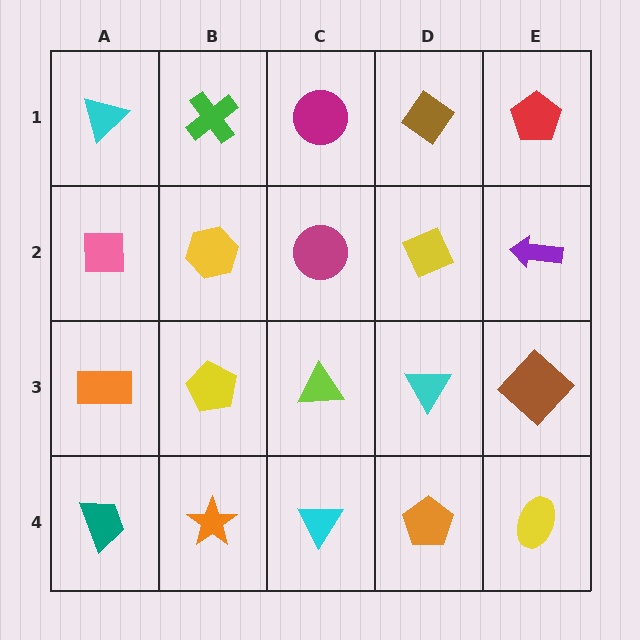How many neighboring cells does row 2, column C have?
4.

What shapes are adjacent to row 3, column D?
A yellow diamond (row 2, column D), an orange pentagon (row 4, column D), a lime triangle (row 3, column C), a brown diamond (row 3, column E).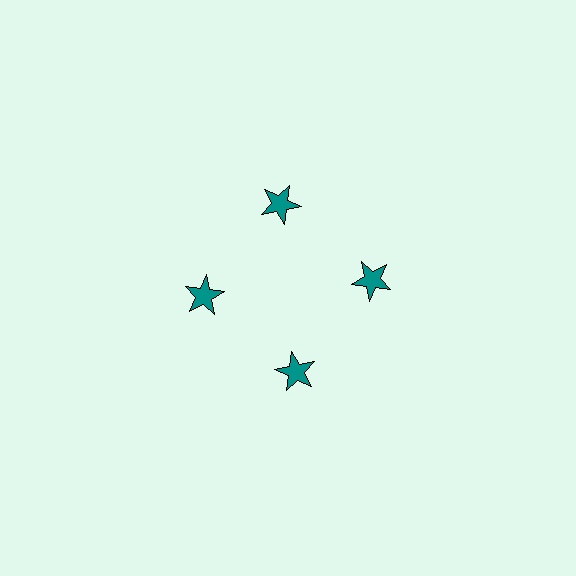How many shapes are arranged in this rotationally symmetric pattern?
There are 4 shapes, arranged in 4 groups of 1.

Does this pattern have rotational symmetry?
Yes, this pattern has 4-fold rotational symmetry. It looks the same after rotating 90 degrees around the center.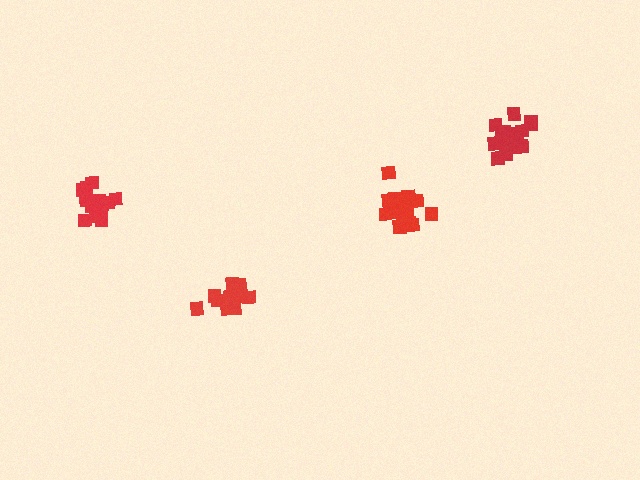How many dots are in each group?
Group 1: 21 dots, Group 2: 21 dots, Group 3: 15 dots, Group 4: 16 dots (73 total).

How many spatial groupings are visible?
There are 4 spatial groupings.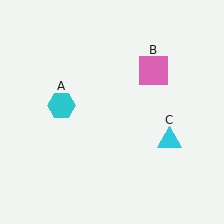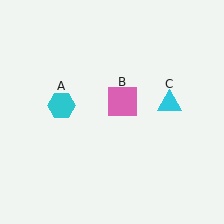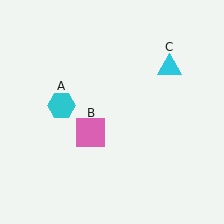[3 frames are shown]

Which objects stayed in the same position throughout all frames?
Cyan hexagon (object A) remained stationary.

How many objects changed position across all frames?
2 objects changed position: pink square (object B), cyan triangle (object C).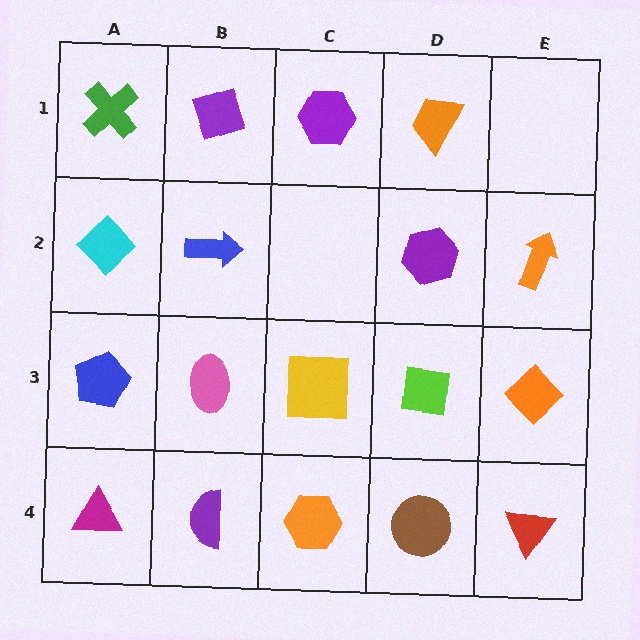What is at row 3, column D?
A lime square.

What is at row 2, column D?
A purple hexagon.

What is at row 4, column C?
An orange hexagon.